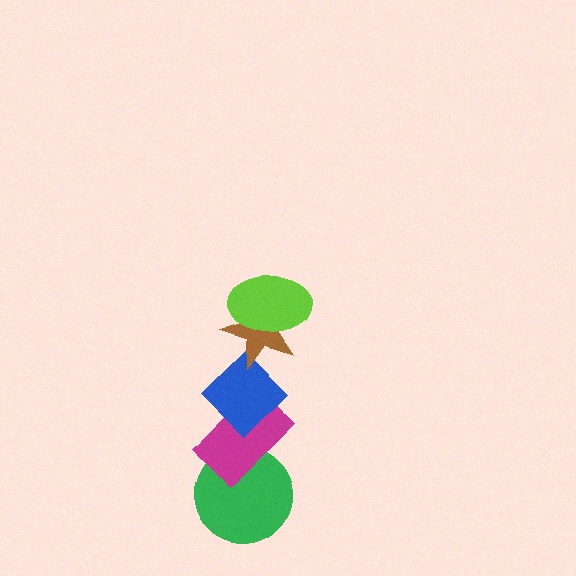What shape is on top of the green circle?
The magenta rectangle is on top of the green circle.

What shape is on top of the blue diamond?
The brown star is on top of the blue diamond.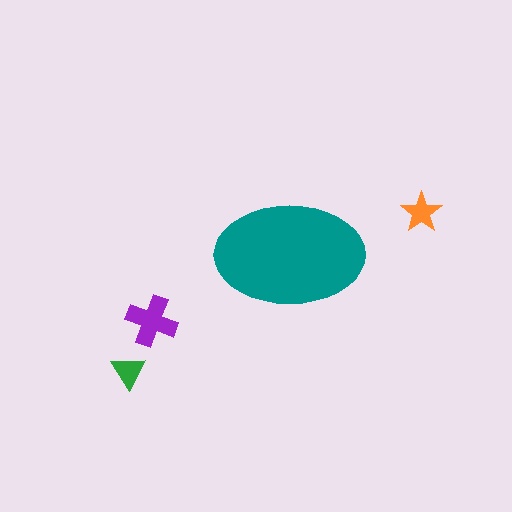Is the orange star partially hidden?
No, the orange star is fully visible.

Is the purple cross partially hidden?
No, the purple cross is fully visible.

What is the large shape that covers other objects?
A teal ellipse.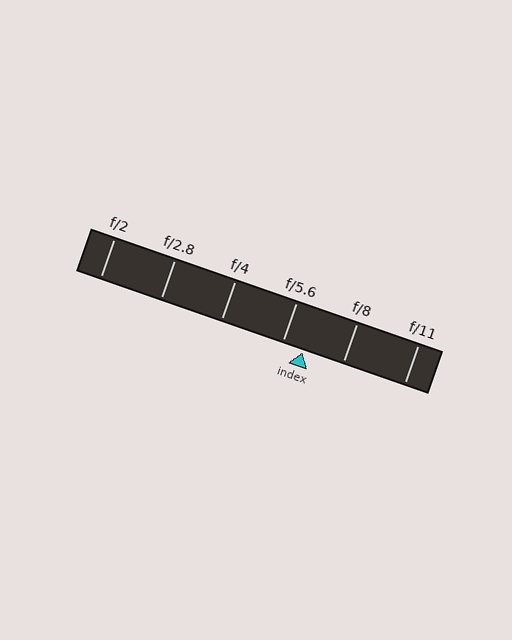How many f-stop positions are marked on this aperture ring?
There are 6 f-stop positions marked.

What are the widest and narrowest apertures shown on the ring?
The widest aperture shown is f/2 and the narrowest is f/11.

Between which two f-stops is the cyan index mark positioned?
The index mark is between f/5.6 and f/8.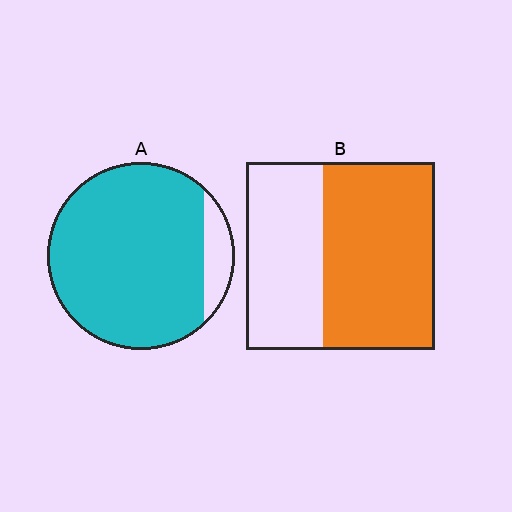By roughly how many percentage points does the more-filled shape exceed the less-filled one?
By roughly 30 percentage points (A over B).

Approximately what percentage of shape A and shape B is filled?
A is approximately 90% and B is approximately 60%.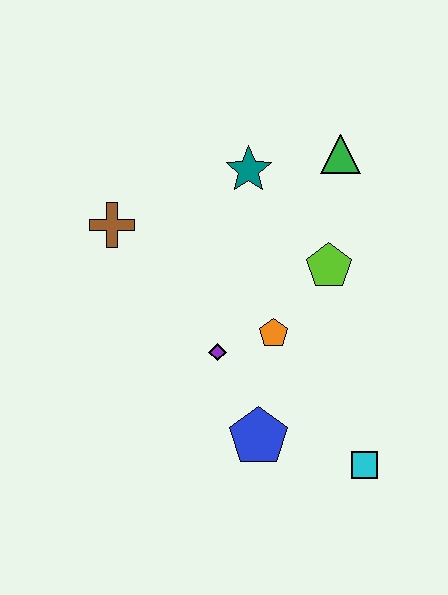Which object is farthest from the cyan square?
The brown cross is farthest from the cyan square.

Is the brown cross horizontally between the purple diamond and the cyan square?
No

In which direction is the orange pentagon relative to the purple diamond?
The orange pentagon is to the right of the purple diamond.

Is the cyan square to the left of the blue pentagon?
No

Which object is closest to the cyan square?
The blue pentagon is closest to the cyan square.